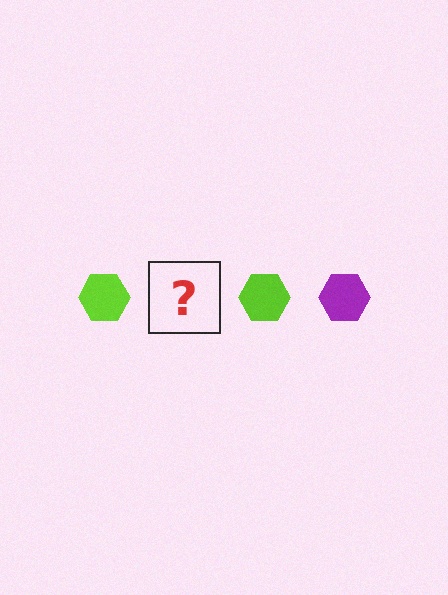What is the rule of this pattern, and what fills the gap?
The rule is that the pattern cycles through lime, purple hexagons. The gap should be filled with a purple hexagon.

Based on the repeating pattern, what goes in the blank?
The blank should be a purple hexagon.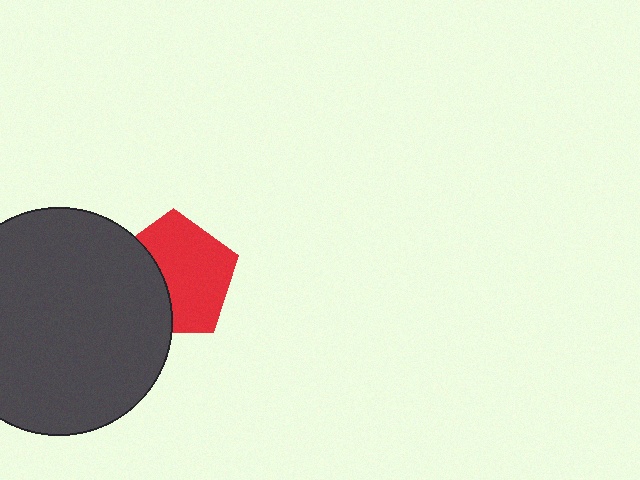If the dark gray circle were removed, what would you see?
You would see the complete red pentagon.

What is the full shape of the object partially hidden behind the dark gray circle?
The partially hidden object is a red pentagon.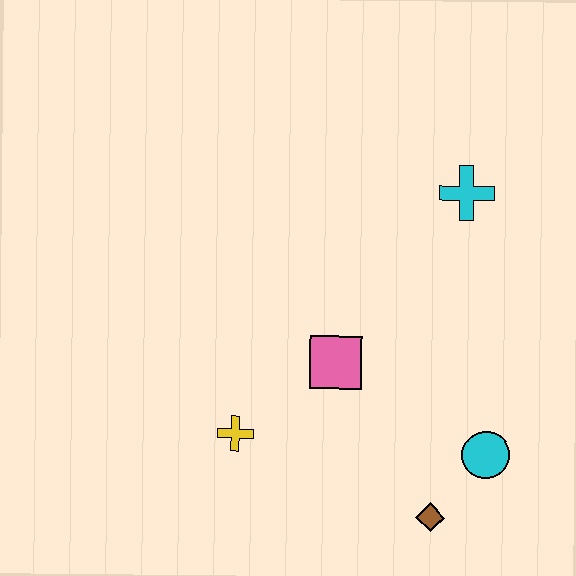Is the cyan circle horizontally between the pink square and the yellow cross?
No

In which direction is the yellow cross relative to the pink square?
The yellow cross is to the left of the pink square.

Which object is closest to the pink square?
The yellow cross is closest to the pink square.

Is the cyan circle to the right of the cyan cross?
Yes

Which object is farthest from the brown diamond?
The cyan cross is farthest from the brown diamond.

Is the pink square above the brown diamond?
Yes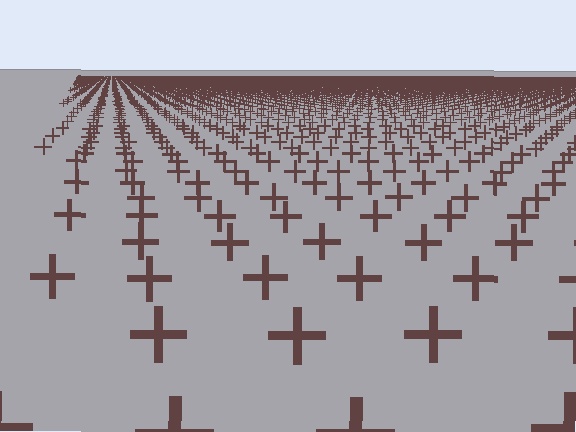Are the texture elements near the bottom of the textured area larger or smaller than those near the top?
Larger. Near the bottom, elements are closer to the viewer and appear at a bigger on-screen size.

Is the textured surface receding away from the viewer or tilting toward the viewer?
The surface is receding away from the viewer. Texture elements get smaller and denser toward the top.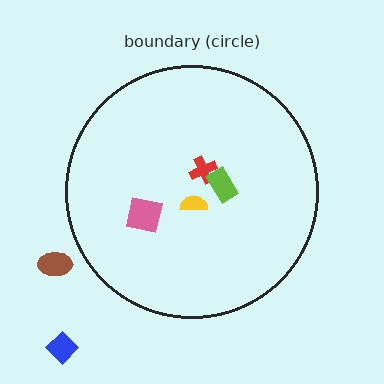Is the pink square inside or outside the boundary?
Inside.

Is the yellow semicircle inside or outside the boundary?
Inside.